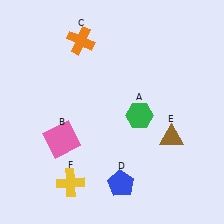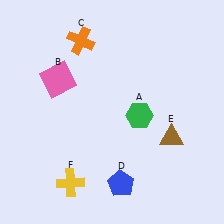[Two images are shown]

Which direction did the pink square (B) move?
The pink square (B) moved up.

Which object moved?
The pink square (B) moved up.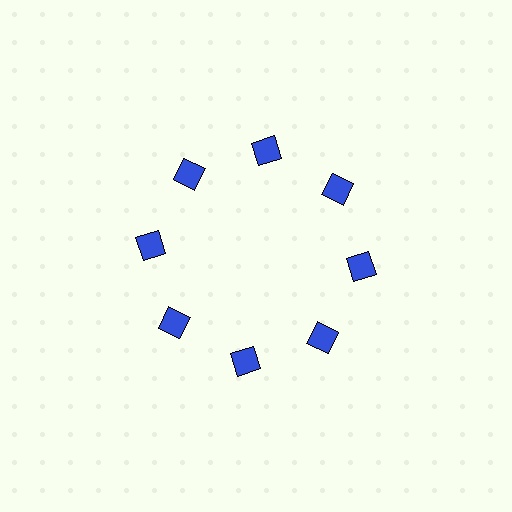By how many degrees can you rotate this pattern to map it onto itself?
The pattern maps onto itself every 45 degrees of rotation.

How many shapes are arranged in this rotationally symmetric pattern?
There are 8 shapes, arranged in 8 groups of 1.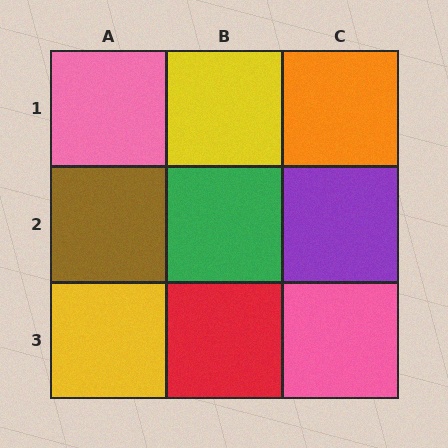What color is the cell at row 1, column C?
Orange.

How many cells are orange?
1 cell is orange.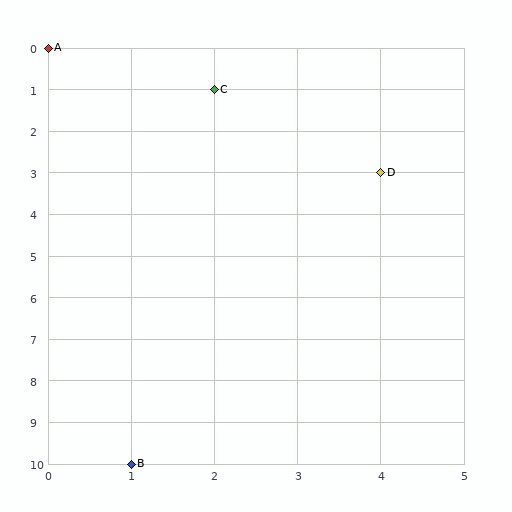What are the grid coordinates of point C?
Point C is at grid coordinates (2, 1).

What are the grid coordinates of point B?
Point B is at grid coordinates (1, 10).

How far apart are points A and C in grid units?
Points A and C are 2 columns and 1 row apart (about 2.2 grid units diagonally).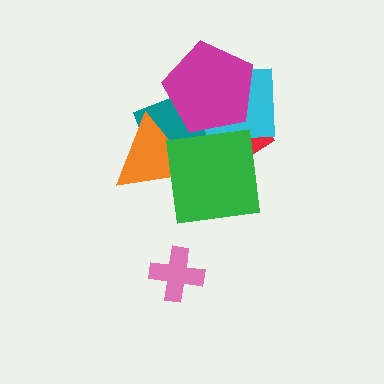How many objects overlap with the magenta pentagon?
3 objects overlap with the magenta pentagon.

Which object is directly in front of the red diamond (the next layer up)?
The teal rectangle is directly in front of the red diamond.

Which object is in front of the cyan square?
The magenta pentagon is in front of the cyan square.